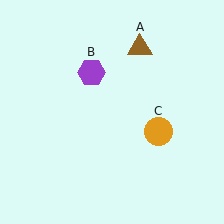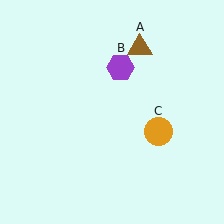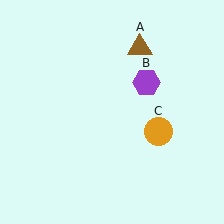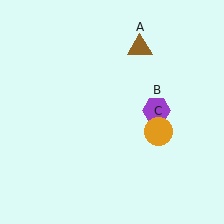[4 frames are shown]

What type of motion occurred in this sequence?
The purple hexagon (object B) rotated clockwise around the center of the scene.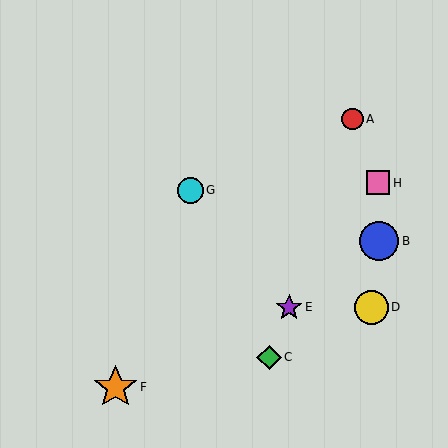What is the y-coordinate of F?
Object F is at y≈387.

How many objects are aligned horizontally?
2 objects (D, E) are aligned horizontally.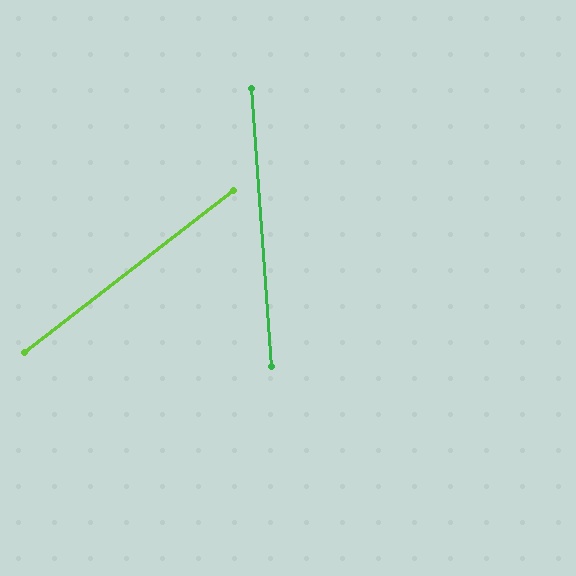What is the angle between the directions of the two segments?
Approximately 57 degrees.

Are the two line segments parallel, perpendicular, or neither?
Neither parallel nor perpendicular — they differ by about 57°.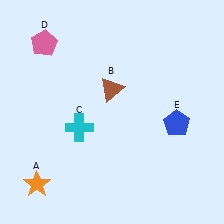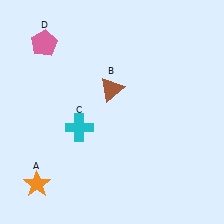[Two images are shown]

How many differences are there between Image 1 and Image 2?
There is 1 difference between the two images.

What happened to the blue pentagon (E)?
The blue pentagon (E) was removed in Image 2. It was in the bottom-right area of Image 1.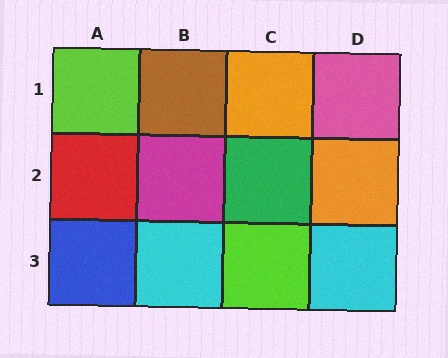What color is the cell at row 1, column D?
Pink.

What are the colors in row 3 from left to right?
Blue, cyan, lime, cyan.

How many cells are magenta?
1 cell is magenta.